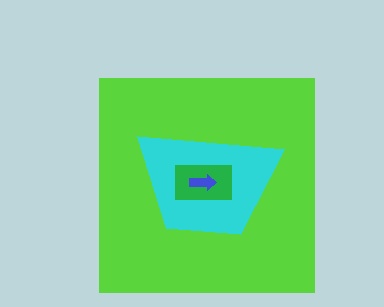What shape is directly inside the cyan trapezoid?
The green rectangle.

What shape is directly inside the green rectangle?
The blue arrow.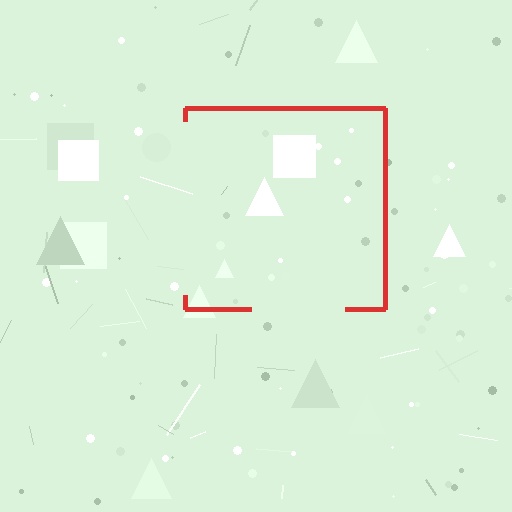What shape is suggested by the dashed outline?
The dashed outline suggests a square.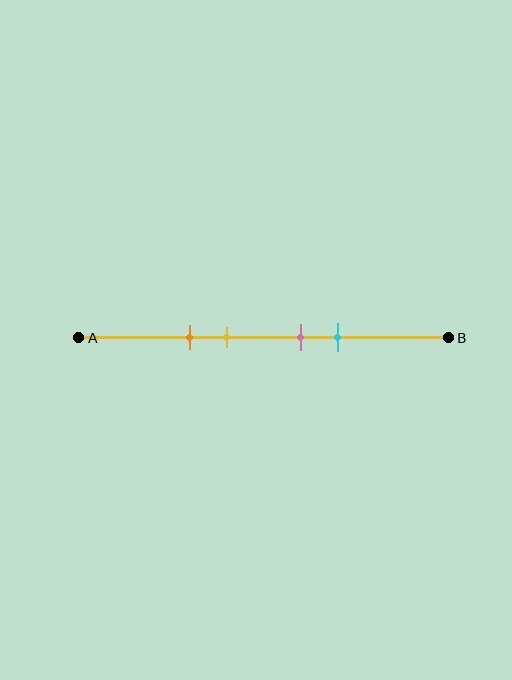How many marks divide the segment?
There are 4 marks dividing the segment.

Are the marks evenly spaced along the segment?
No, the marks are not evenly spaced.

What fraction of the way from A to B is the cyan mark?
The cyan mark is approximately 70% (0.7) of the way from A to B.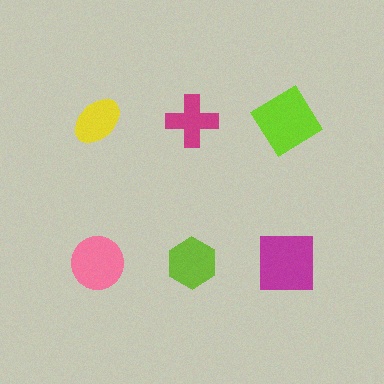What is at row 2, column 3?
A magenta square.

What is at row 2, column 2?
A lime hexagon.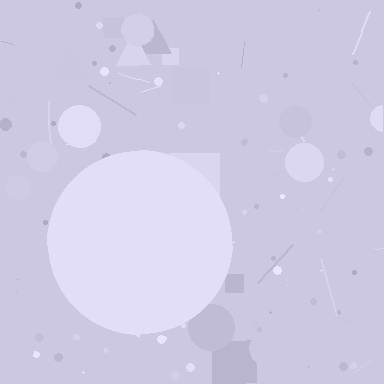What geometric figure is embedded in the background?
A circle is embedded in the background.